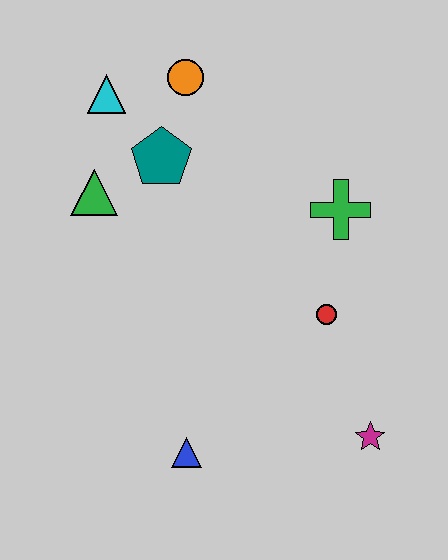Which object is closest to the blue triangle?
The magenta star is closest to the blue triangle.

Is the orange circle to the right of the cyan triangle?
Yes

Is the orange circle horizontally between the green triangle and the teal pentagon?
No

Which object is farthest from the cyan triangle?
The magenta star is farthest from the cyan triangle.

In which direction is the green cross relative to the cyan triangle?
The green cross is to the right of the cyan triangle.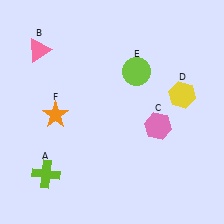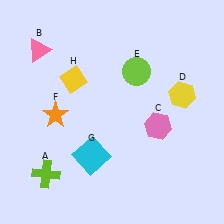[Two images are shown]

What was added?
A cyan square (G), a yellow diamond (H) were added in Image 2.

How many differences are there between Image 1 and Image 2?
There are 2 differences between the two images.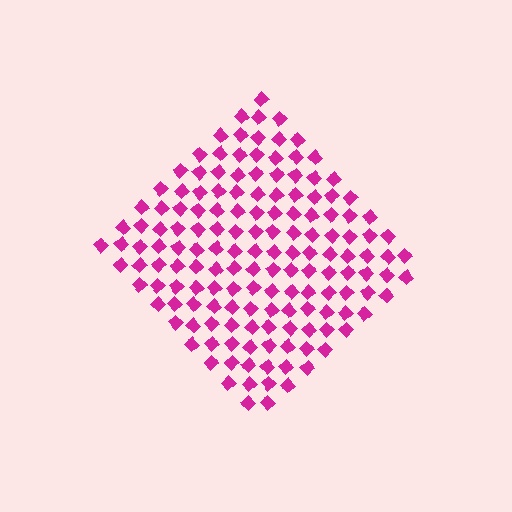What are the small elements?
The small elements are diamonds.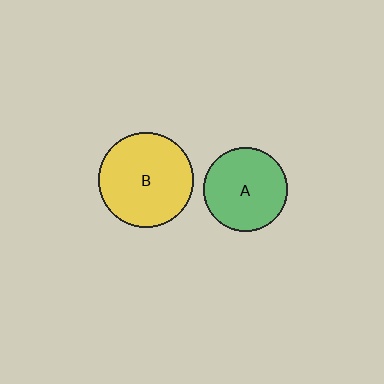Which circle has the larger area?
Circle B (yellow).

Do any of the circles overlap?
No, none of the circles overlap.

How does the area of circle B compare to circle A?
Approximately 1.3 times.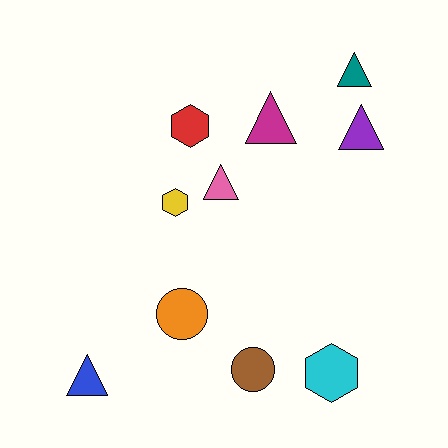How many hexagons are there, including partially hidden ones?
There are 3 hexagons.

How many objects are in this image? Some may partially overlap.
There are 10 objects.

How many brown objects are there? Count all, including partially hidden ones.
There is 1 brown object.